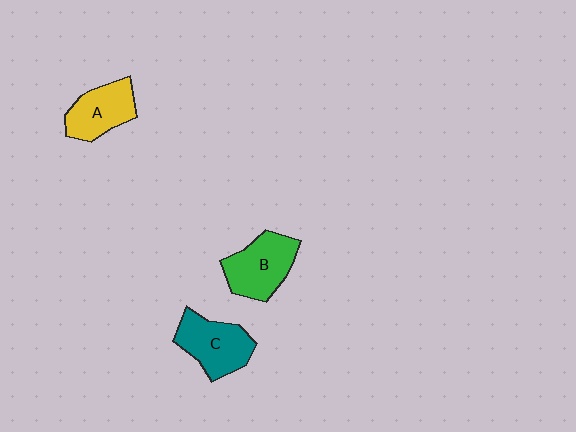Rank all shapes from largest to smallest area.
From largest to smallest: B (green), C (teal), A (yellow).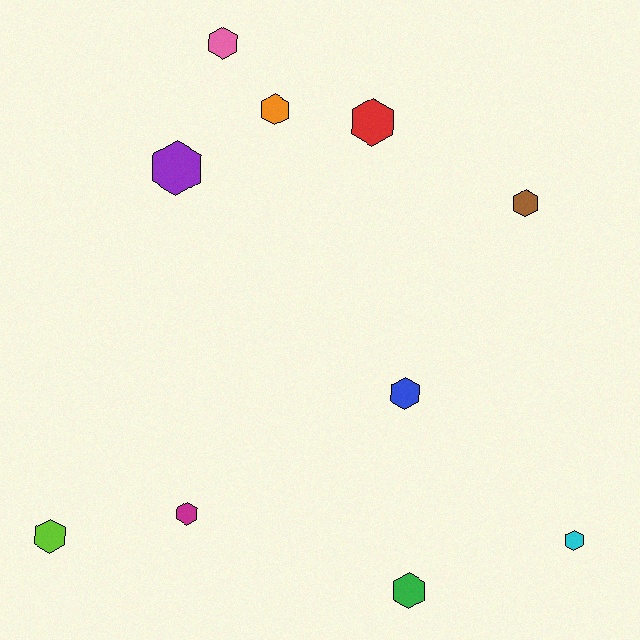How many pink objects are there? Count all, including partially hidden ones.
There is 1 pink object.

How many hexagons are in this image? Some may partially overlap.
There are 10 hexagons.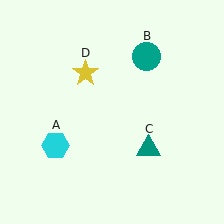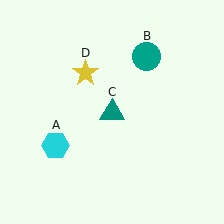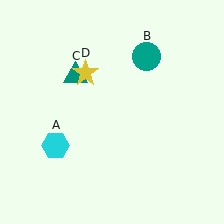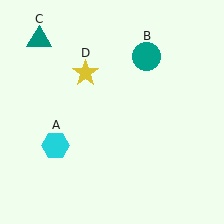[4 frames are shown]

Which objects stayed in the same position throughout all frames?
Cyan hexagon (object A) and teal circle (object B) and yellow star (object D) remained stationary.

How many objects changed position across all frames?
1 object changed position: teal triangle (object C).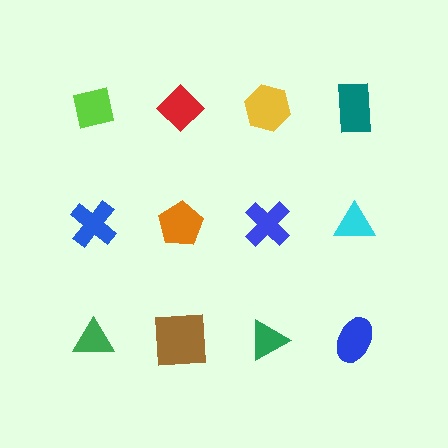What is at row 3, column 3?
A green triangle.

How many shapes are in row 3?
4 shapes.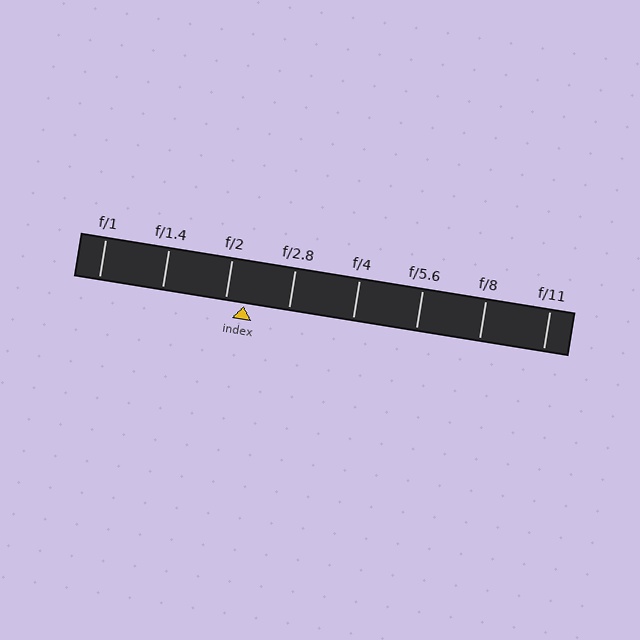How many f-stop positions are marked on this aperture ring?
There are 8 f-stop positions marked.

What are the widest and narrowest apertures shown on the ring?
The widest aperture shown is f/1 and the narrowest is f/11.